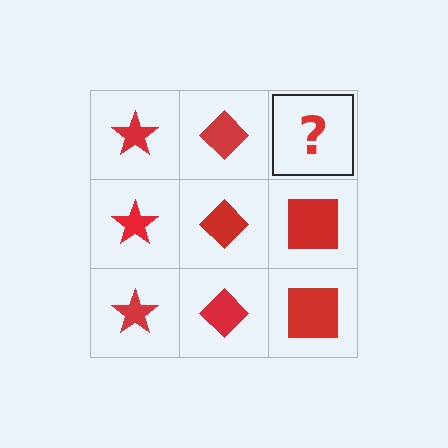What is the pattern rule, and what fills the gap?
The rule is that each column has a consistent shape. The gap should be filled with a red square.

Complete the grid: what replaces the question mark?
The question mark should be replaced with a red square.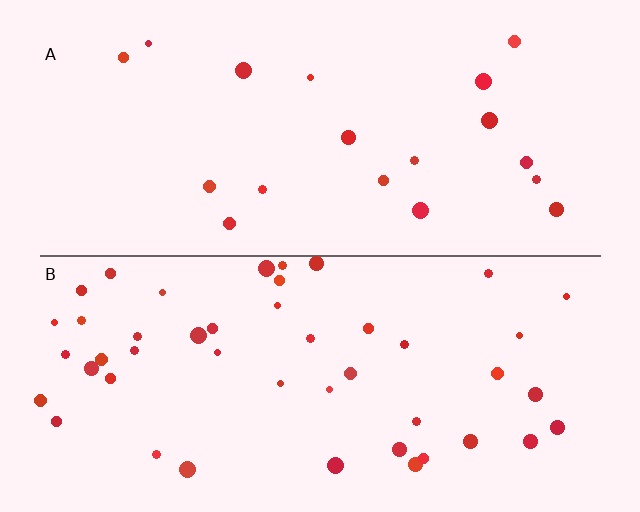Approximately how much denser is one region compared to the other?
Approximately 2.5× — region B over region A.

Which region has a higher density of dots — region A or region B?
B (the bottom).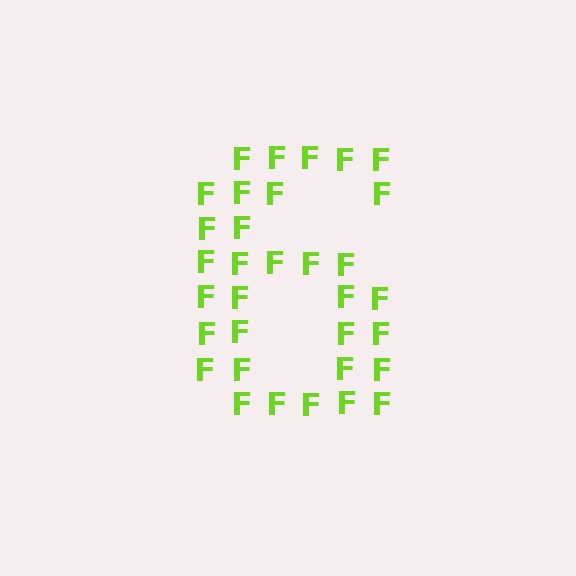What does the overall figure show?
The overall figure shows the digit 6.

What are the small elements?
The small elements are letter F's.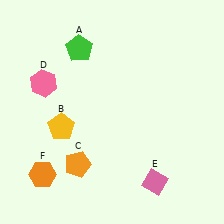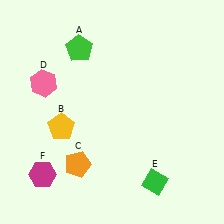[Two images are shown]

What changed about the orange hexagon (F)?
In Image 1, F is orange. In Image 2, it changed to magenta.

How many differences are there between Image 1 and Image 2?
There are 2 differences between the two images.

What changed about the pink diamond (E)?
In Image 1, E is pink. In Image 2, it changed to green.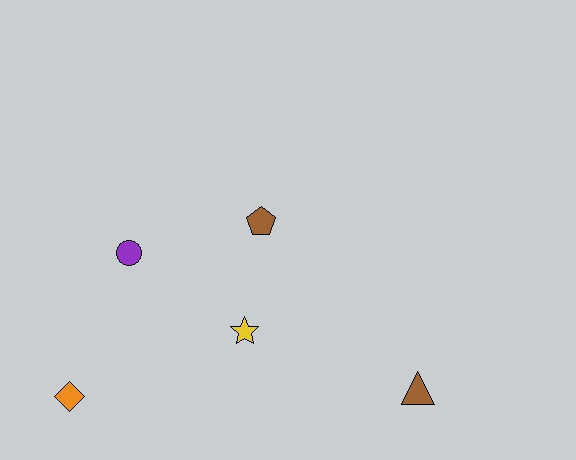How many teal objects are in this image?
There are no teal objects.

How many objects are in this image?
There are 5 objects.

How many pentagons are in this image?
There is 1 pentagon.